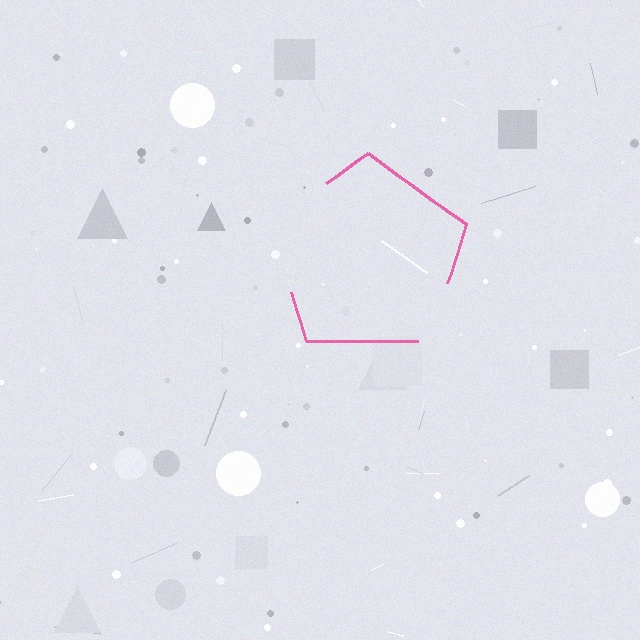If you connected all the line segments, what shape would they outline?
They would outline a pentagon.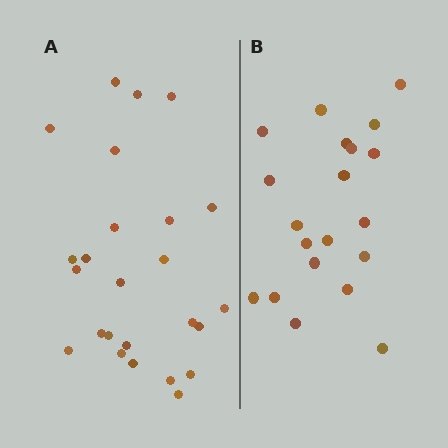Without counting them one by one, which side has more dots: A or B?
Region A (the left region) has more dots.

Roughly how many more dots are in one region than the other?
Region A has about 5 more dots than region B.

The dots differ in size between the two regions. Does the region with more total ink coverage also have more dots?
No. Region B has more total ink coverage because its dots are larger, but region A actually contains more individual dots. Total area can be misleading — the number of items is what matters here.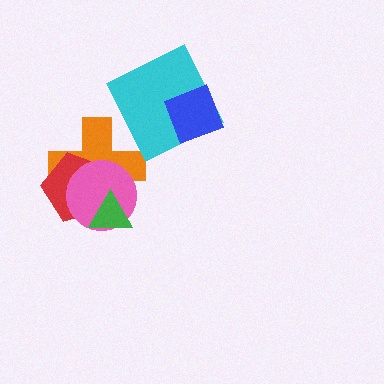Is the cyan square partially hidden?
Yes, it is partially covered by another shape.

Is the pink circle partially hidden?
Yes, it is partially covered by another shape.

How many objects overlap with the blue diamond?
1 object overlaps with the blue diamond.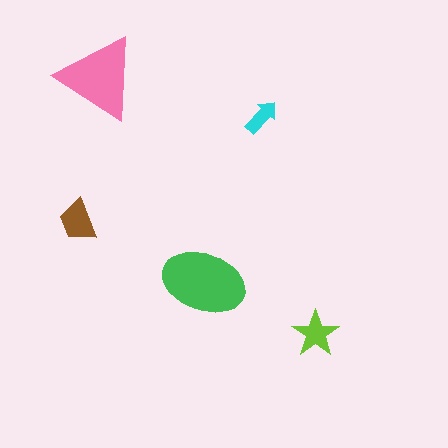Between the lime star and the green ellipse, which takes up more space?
The green ellipse.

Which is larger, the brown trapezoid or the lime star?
The brown trapezoid.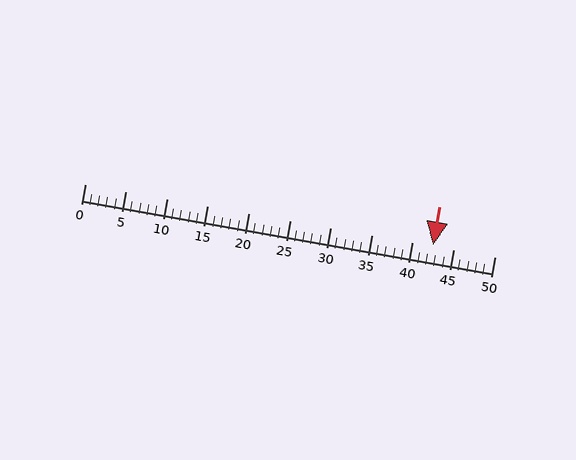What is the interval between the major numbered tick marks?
The major tick marks are spaced 5 units apart.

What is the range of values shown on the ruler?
The ruler shows values from 0 to 50.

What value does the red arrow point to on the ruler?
The red arrow points to approximately 42.